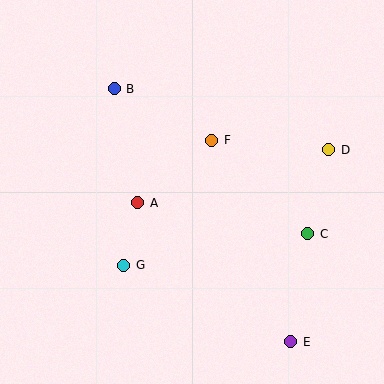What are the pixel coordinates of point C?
Point C is at (308, 234).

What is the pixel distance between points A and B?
The distance between A and B is 117 pixels.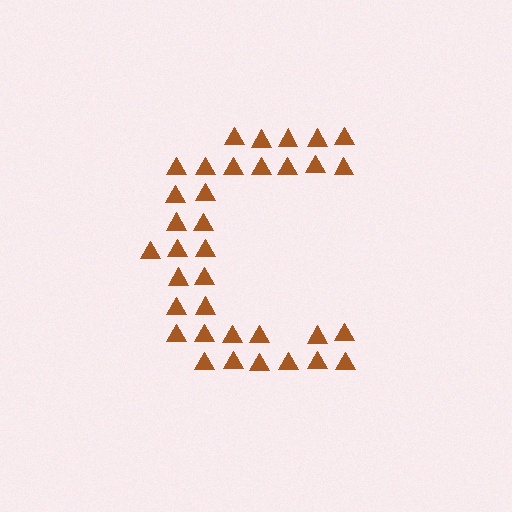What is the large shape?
The large shape is the letter C.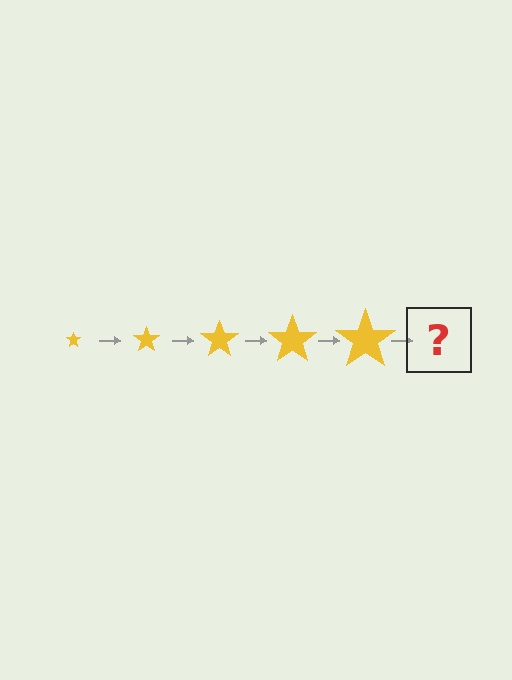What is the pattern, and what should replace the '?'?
The pattern is that the star gets progressively larger each step. The '?' should be a yellow star, larger than the previous one.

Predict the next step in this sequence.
The next step is a yellow star, larger than the previous one.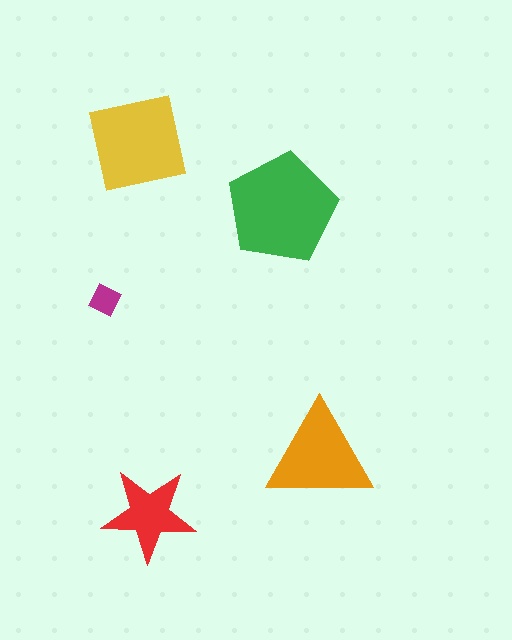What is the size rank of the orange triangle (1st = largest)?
3rd.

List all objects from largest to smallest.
The green pentagon, the yellow square, the orange triangle, the red star, the magenta diamond.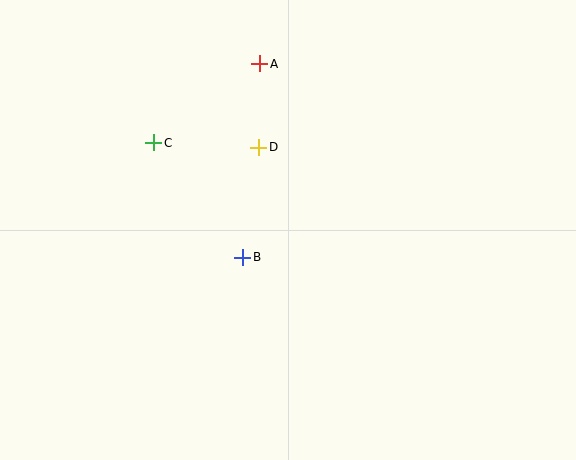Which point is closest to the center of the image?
Point B at (243, 257) is closest to the center.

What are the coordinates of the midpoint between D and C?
The midpoint between D and C is at (206, 145).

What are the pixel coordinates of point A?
Point A is at (260, 64).